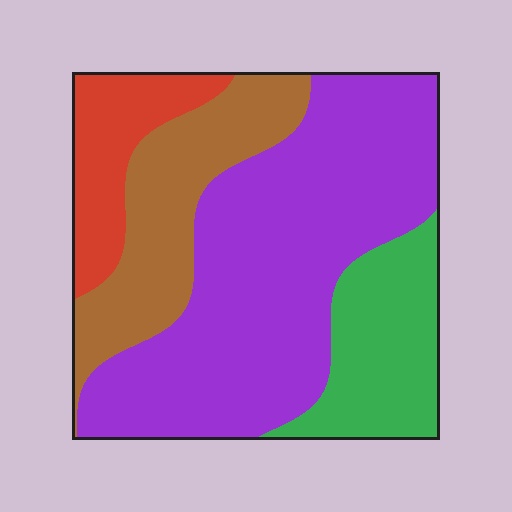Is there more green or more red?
Green.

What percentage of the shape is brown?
Brown covers 20% of the shape.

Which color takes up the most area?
Purple, at roughly 50%.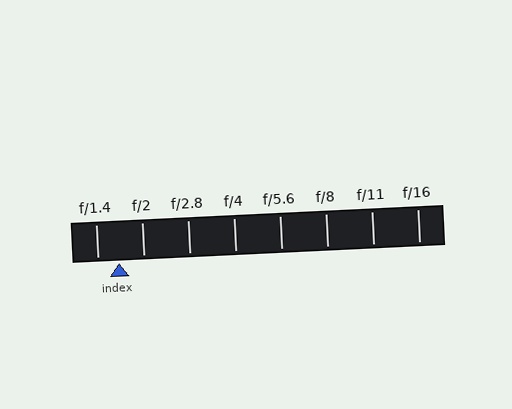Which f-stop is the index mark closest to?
The index mark is closest to f/1.4.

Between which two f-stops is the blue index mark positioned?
The index mark is between f/1.4 and f/2.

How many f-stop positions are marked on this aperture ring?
There are 8 f-stop positions marked.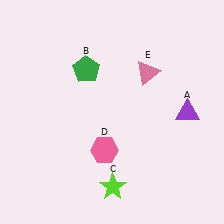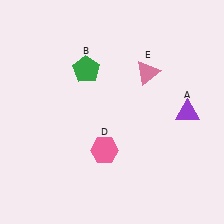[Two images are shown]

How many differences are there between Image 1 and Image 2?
There is 1 difference between the two images.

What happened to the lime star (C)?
The lime star (C) was removed in Image 2. It was in the bottom-right area of Image 1.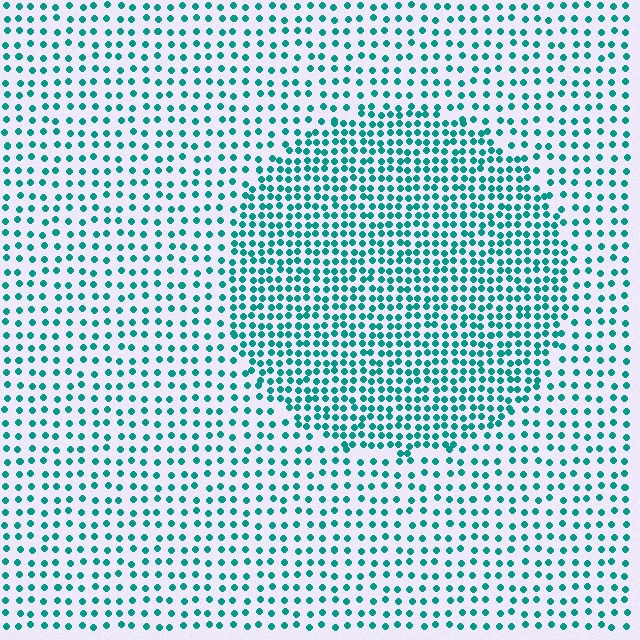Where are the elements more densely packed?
The elements are more densely packed inside the circle boundary.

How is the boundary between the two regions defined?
The boundary is defined by a change in element density (approximately 1.9x ratio). All elements are the same color, size, and shape.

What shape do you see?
I see a circle.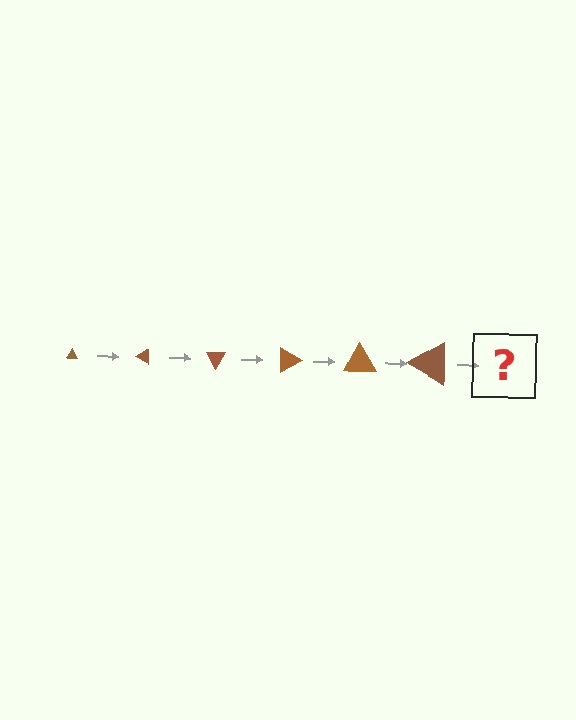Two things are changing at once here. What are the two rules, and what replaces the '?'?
The two rules are that the triangle grows larger each step and it rotates 30 degrees each step. The '?' should be a triangle, larger than the previous one and rotated 180 degrees from the start.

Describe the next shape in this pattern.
It should be a triangle, larger than the previous one and rotated 180 degrees from the start.